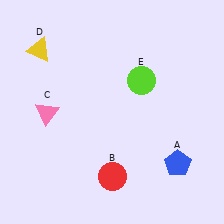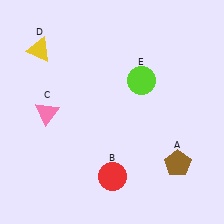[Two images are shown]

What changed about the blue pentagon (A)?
In Image 1, A is blue. In Image 2, it changed to brown.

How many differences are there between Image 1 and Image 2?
There is 1 difference between the two images.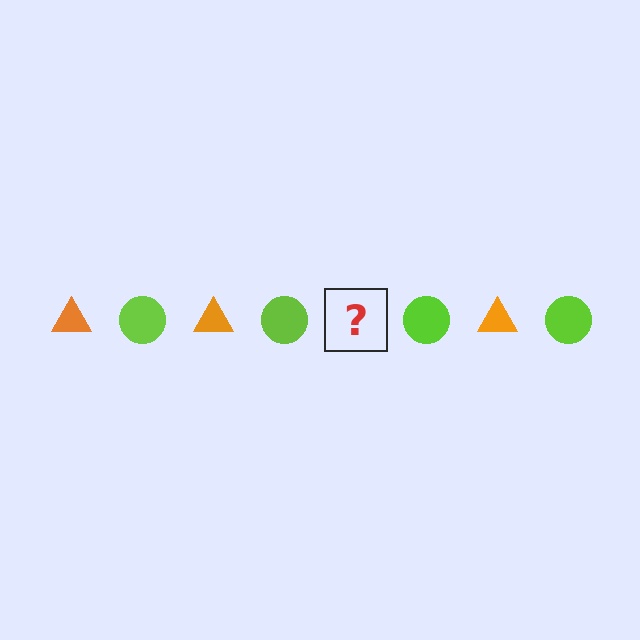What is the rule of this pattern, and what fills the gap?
The rule is that the pattern alternates between orange triangle and lime circle. The gap should be filled with an orange triangle.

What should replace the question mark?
The question mark should be replaced with an orange triangle.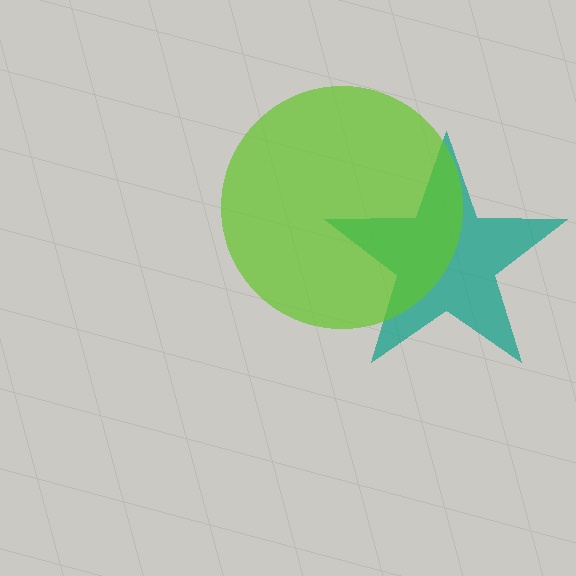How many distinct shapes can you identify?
There are 2 distinct shapes: a teal star, a lime circle.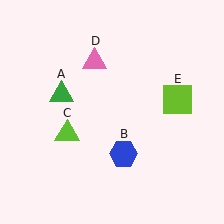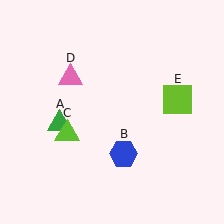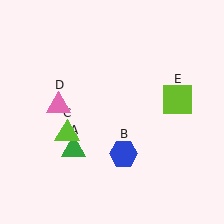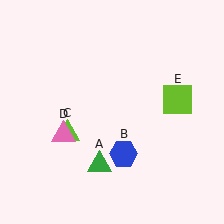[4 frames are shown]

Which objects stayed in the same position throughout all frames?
Blue hexagon (object B) and lime triangle (object C) and lime square (object E) remained stationary.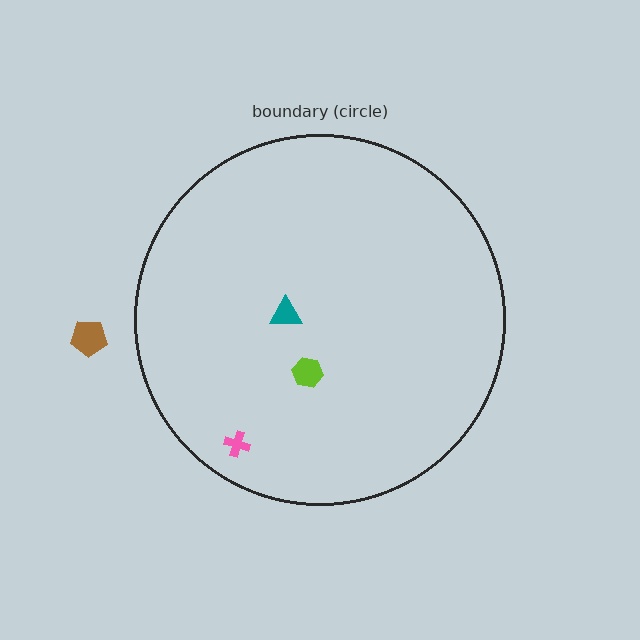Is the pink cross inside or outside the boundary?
Inside.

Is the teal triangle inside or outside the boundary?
Inside.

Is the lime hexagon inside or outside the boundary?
Inside.